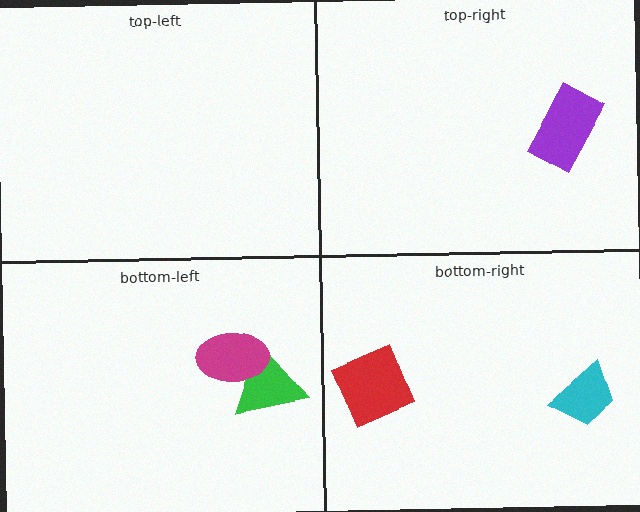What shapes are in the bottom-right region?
The cyan trapezoid, the red diamond.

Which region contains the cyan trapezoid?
The bottom-right region.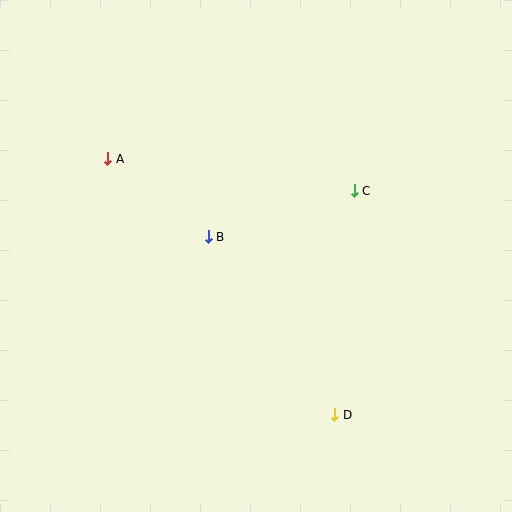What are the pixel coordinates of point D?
Point D is at (335, 415).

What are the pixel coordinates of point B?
Point B is at (208, 237).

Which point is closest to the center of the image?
Point B at (208, 237) is closest to the center.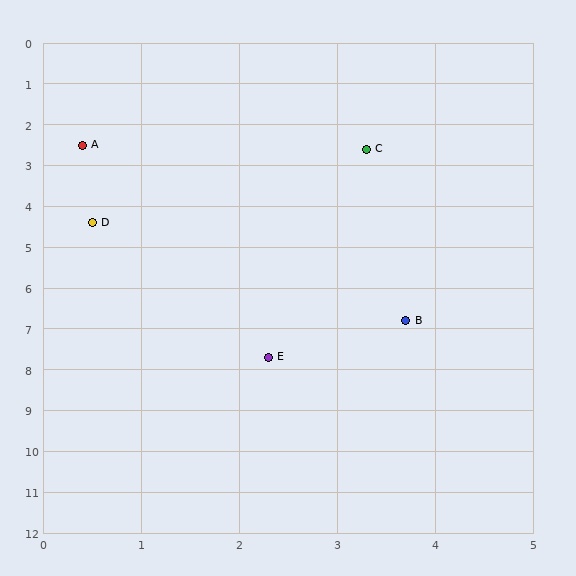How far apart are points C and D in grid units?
Points C and D are about 3.3 grid units apart.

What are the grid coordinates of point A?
Point A is at approximately (0.4, 2.5).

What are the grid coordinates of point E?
Point E is at approximately (2.3, 7.7).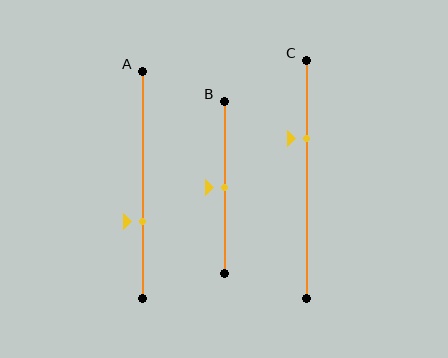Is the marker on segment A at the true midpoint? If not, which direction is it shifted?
No, the marker on segment A is shifted downward by about 16% of the segment length.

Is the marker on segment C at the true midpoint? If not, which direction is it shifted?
No, the marker on segment C is shifted upward by about 17% of the segment length.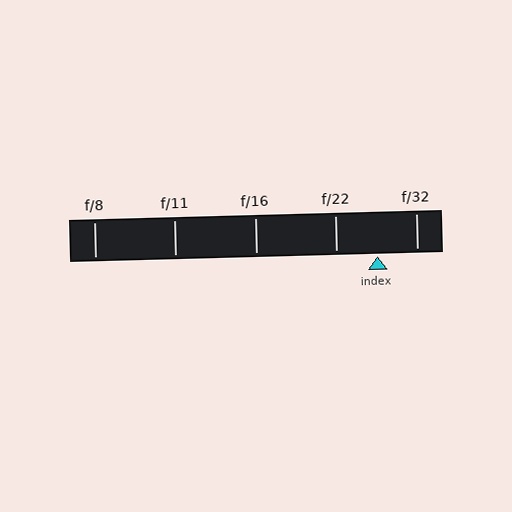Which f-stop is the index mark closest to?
The index mark is closest to f/32.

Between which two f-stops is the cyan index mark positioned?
The index mark is between f/22 and f/32.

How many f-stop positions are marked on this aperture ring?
There are 5 f-stop positions marked.